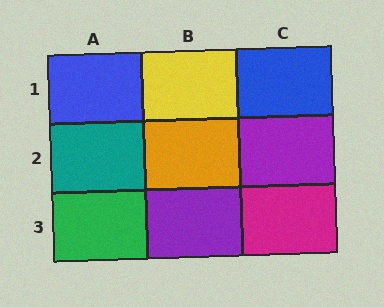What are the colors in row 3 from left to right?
Green, purple, magenta.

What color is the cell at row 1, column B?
Yellow.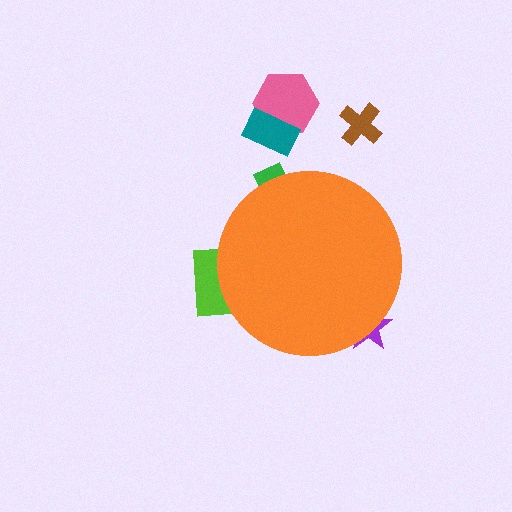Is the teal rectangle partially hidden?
No, the teal rectangle is fully visible.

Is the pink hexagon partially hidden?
No, the pink hexagon is fully visible.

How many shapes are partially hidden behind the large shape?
3 shapes are partially hidden.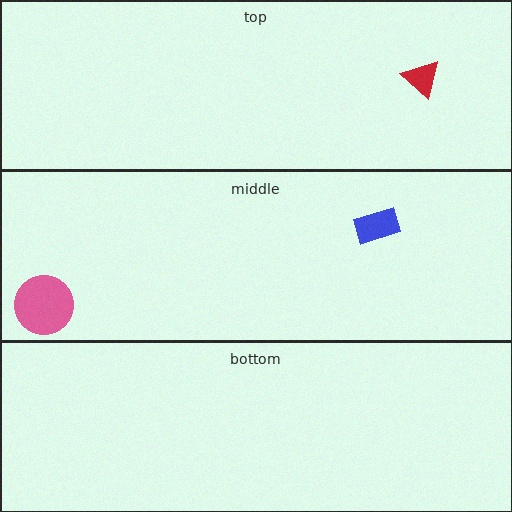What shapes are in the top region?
The red triangle.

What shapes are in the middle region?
The blue rectangle, the pink circle.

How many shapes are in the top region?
1.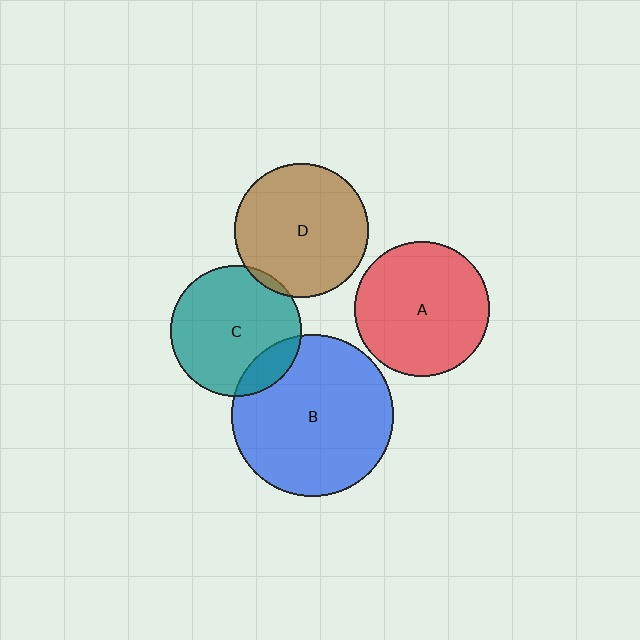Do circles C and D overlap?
Yes.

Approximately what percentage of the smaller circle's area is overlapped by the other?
Approximately 5%.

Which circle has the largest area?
Circle B (blue).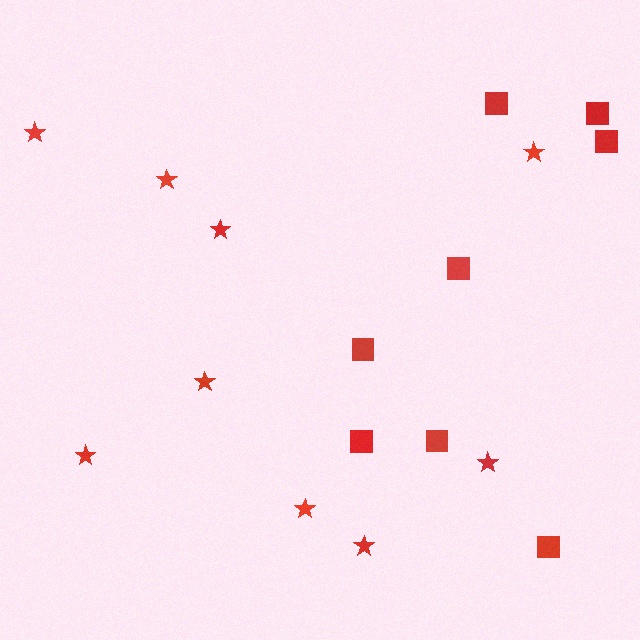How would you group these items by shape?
There are 2 groups: one group of squares (8) and one group of stars (9).